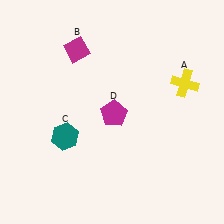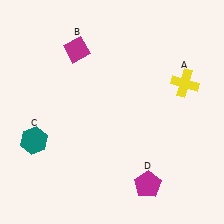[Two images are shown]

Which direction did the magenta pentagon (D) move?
The magenta pentagon (D) moved down.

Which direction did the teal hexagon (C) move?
The teal hexagon (C) moved left.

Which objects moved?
The objects that moved are: the teal hexagon (C), the magenta pentagon (D).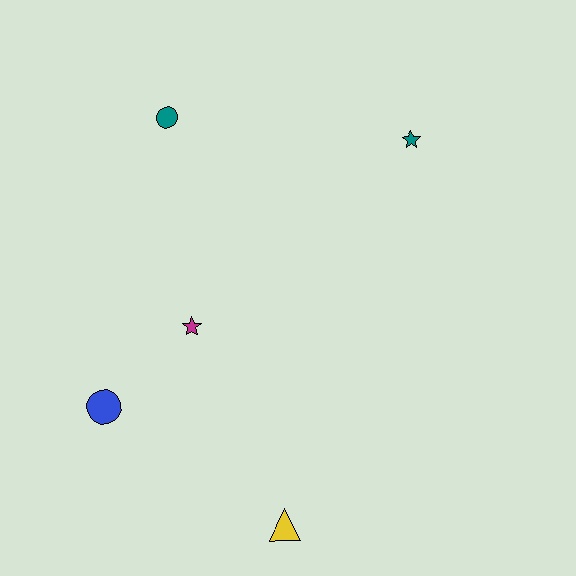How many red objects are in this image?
There are no red objects.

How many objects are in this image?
There are 5 objects.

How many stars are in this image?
There are 2 stars.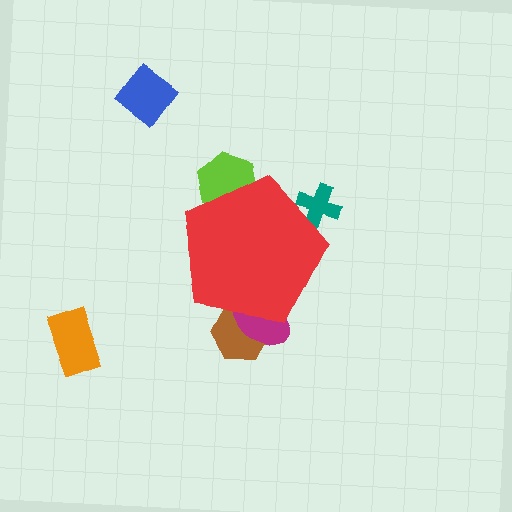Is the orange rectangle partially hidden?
No, the orange rectangle is fully visible.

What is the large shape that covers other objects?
A red pentagon.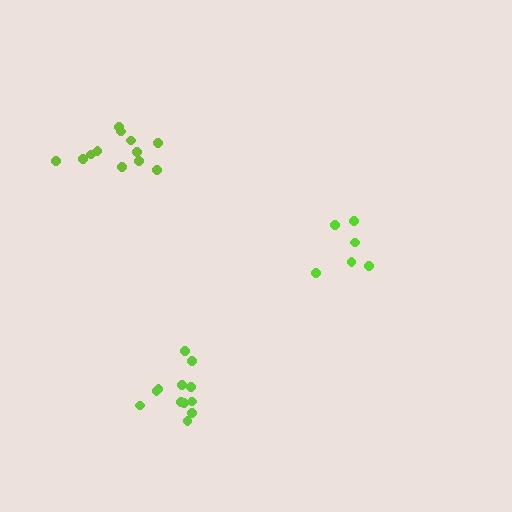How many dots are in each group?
Group 1: 12 dots, Group 2: 12 dots, Group 3: 6 dots (30 total).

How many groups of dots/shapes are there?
There are 3 groups.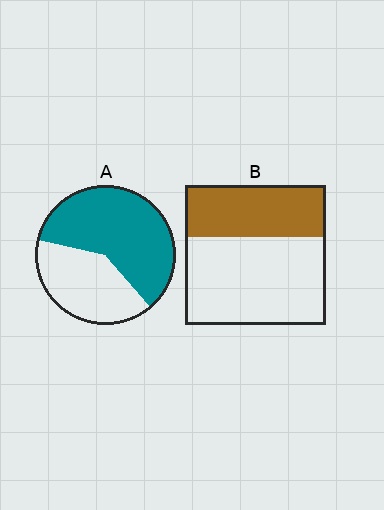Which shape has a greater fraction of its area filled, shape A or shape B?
Shape A.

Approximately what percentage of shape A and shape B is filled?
A is approximately 60% and B is approximately 35%.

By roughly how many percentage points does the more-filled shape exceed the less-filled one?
By roughly 25 percentage points (A over B).